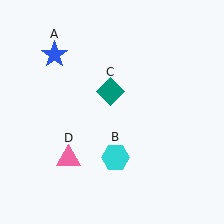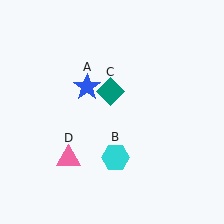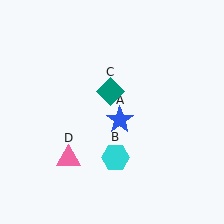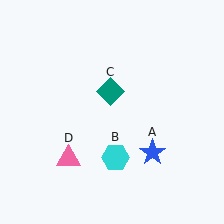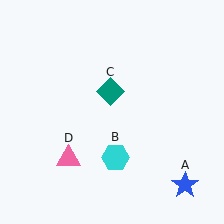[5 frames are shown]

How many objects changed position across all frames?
1 object changed position: blue star (object A).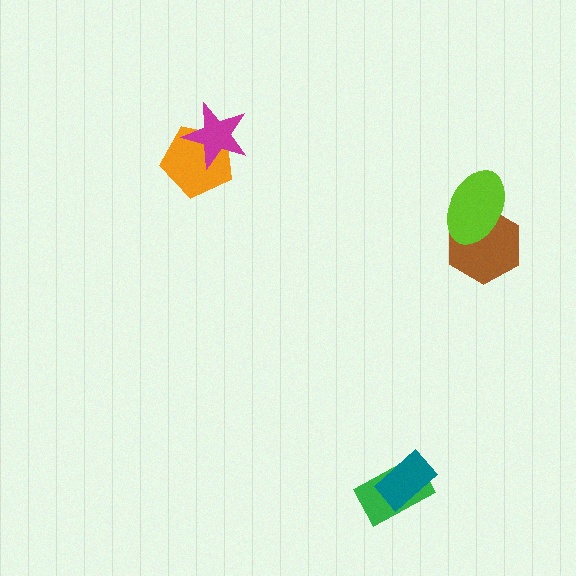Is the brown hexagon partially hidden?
Yes, it is partially covered by another shape.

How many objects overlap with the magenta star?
1 object overlaps with the magenta star.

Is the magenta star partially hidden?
No, no other shape covers it.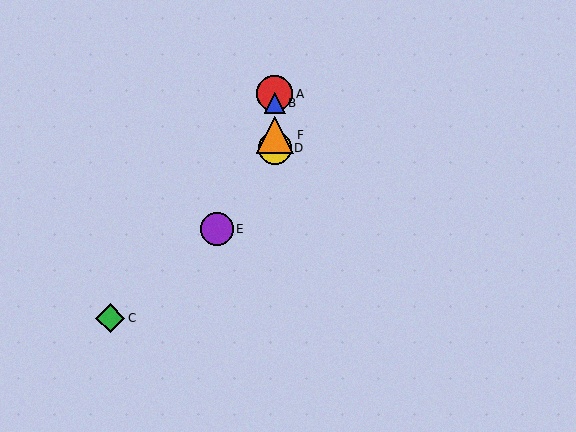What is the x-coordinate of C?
Object C is at x≈110.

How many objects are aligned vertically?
4 objects (A, B, D, F) are aligned vertically.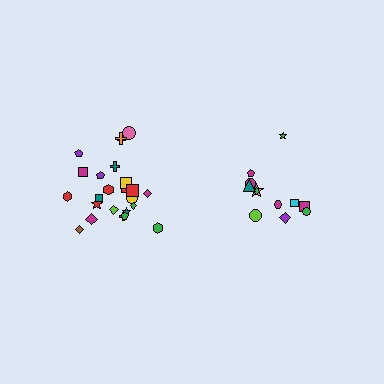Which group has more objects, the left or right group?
The left group.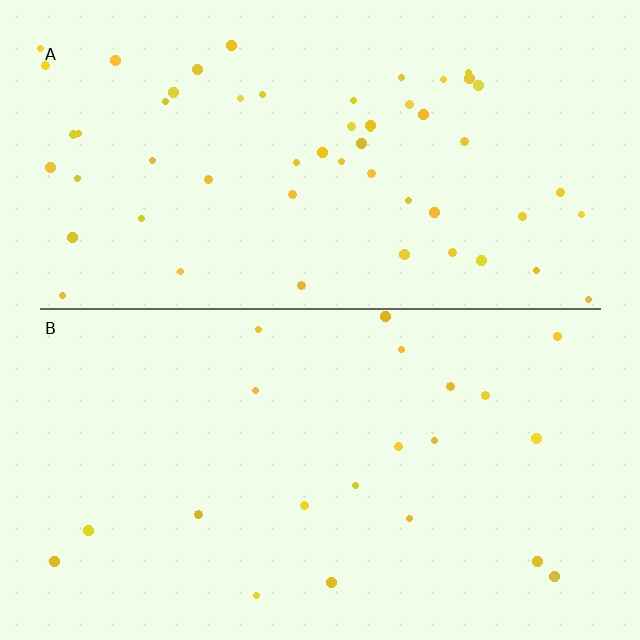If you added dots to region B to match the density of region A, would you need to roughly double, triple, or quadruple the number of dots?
Approximately triple.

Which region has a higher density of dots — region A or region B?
A (the top).